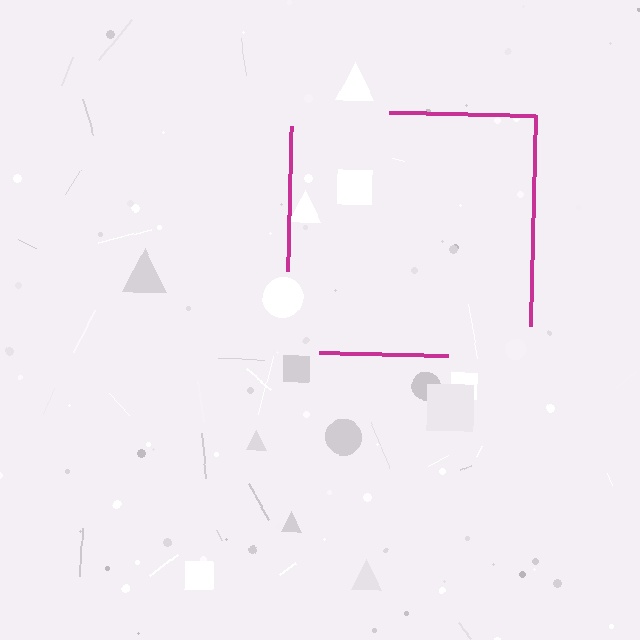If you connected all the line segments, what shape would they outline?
They would outline a square.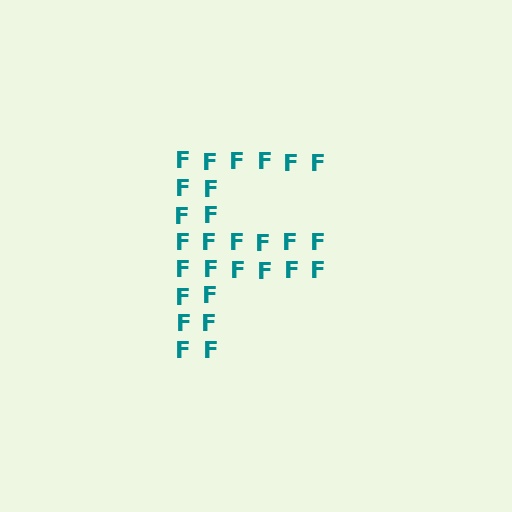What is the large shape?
The large shape is the letter F.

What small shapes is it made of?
It is made of small letter F's.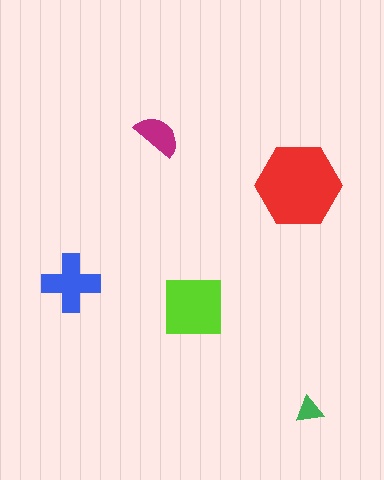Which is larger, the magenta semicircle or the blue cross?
The blue cross.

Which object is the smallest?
The green triangle.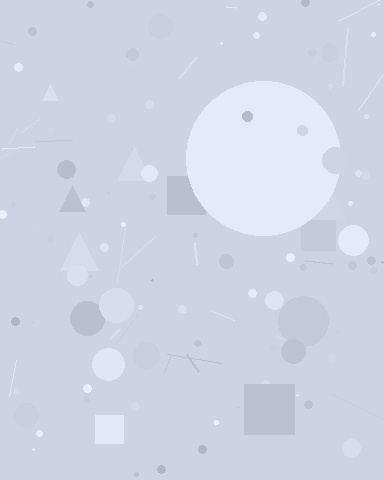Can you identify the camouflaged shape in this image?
The camouflaged shape is a circle.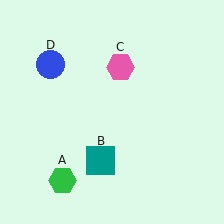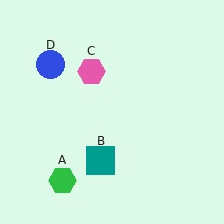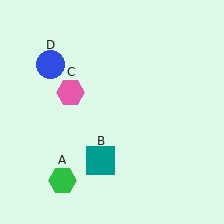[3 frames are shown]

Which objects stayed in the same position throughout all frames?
Green hexagon (object A) and teal square (object B) and blue circle (object D) remained stationary.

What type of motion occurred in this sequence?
The pink hexagon (object C) rotated counterclockwise around the center of the scene.